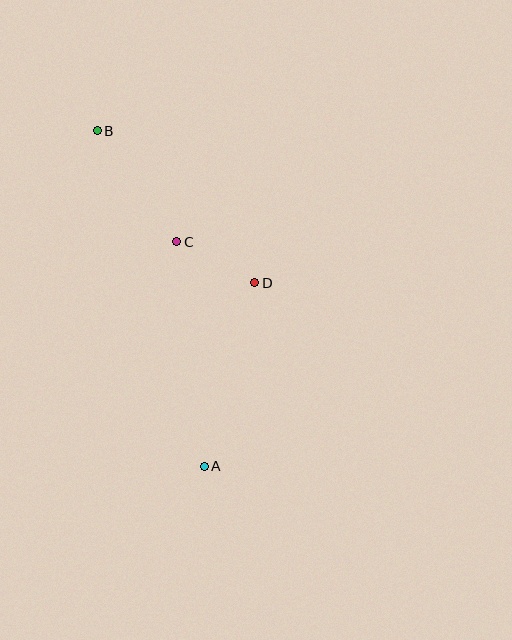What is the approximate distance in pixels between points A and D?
The distance between A and D is approximately 191 pixels.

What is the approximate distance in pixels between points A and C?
The distance between A and C is approximately 226 pixels.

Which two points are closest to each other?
Points C and D are closest to each other.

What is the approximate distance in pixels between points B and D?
The distance between B and D is approximately 219 pixels.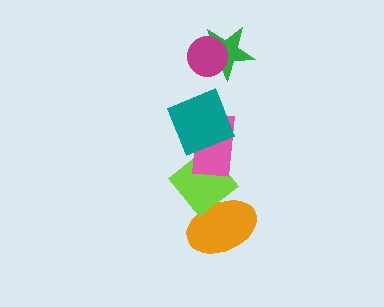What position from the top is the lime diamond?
The lime diamond is 5th from the top.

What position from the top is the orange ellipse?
The orange ellipse is 6th from the top.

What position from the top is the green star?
The green star is 2nd from the top.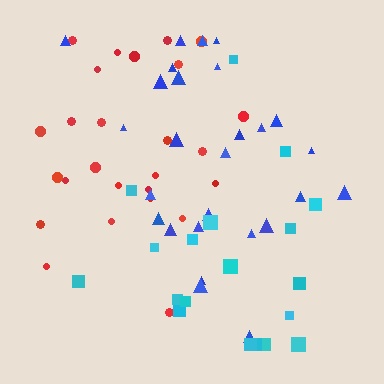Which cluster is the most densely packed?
Blue.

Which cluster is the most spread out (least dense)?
Cyan.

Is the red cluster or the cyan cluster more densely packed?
Red.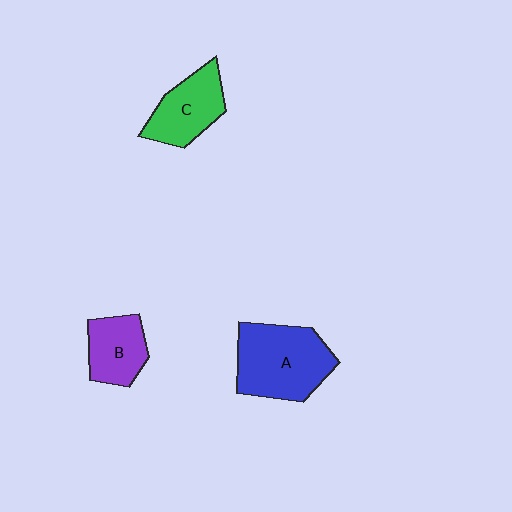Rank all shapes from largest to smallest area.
From largest to smallest: A (blue), C (green), B (purple).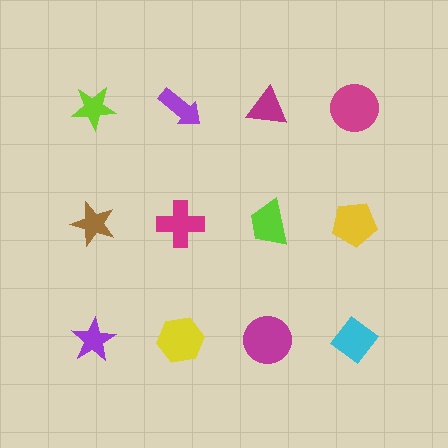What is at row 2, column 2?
A magenta cross.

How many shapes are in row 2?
4 shapes.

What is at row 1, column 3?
A magenta triangle.